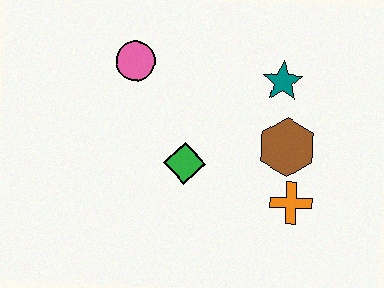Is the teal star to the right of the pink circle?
Yes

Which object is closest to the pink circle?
The green diamond is closest to the pink circle.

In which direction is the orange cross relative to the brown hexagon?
The orange cross is below the brown hexagon.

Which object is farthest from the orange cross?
The pink circle is farthest from the orange cross.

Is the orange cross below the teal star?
Yes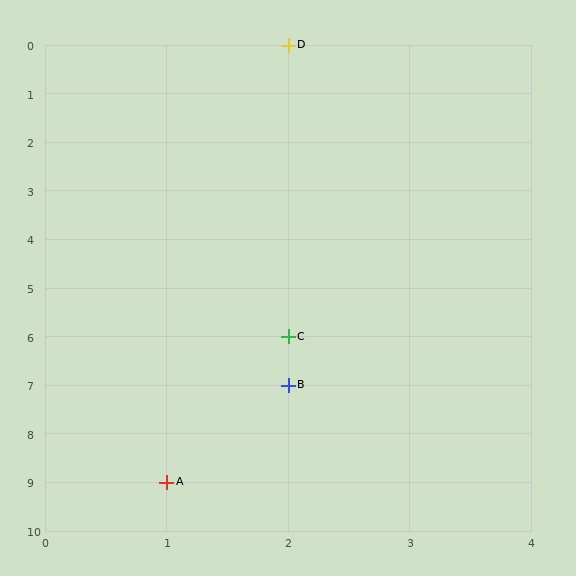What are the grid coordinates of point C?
Point C is at grid coordinates (2, 6).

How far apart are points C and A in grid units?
Points C and A are 1 column and 3 rows apart (about 3.2 grid units diagonally).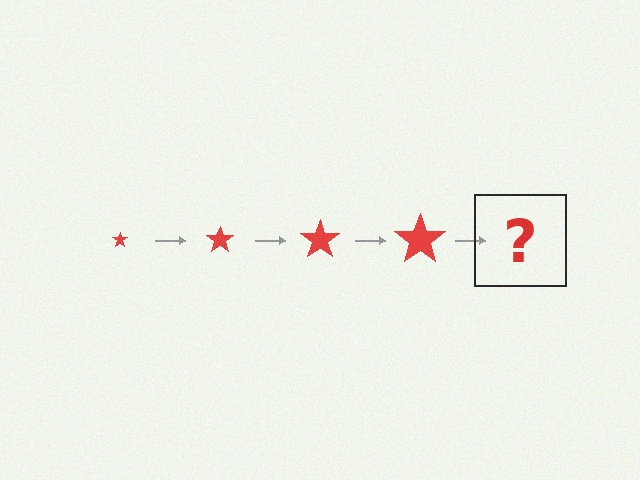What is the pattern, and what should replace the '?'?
The pattern is that the star gets progressively larger each step. The '?' should be a red star, larger than the previous one.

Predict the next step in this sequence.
The next step is a red star, larger than the previous one.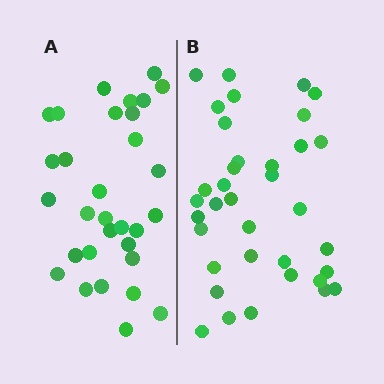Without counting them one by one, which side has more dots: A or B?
Region B (the right region) has more dots.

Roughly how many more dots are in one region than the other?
Region B has about 5 more dots than region A.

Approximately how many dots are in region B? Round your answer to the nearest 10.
About 40 dots. (The exact count is 36, which rounds to 40.)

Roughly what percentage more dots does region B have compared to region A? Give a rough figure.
About 15% more.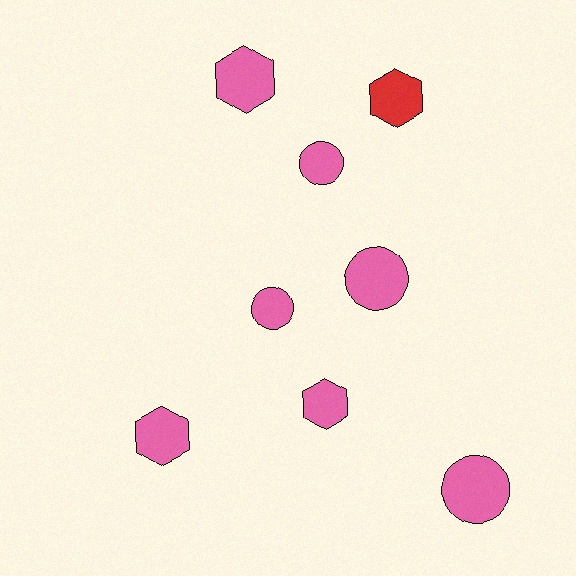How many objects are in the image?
There are 8 objects.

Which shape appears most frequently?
Hexagon, with 4 objects.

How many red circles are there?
There are no red circles.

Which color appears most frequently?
Pink, with 7 objects.